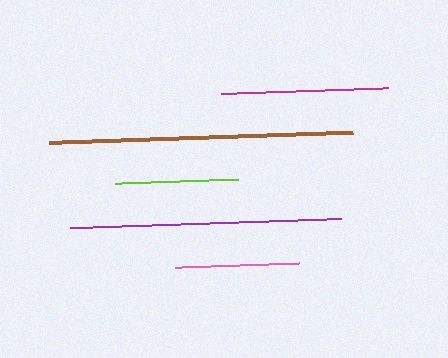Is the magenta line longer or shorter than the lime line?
The magenta line is longer than the lime line.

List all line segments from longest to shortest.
From longest to shortest: brown, purple, magenta, pink, lime.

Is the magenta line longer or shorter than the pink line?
The magenta line is longer than the pink line.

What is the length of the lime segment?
The lime segment is approximately 123 pixels long.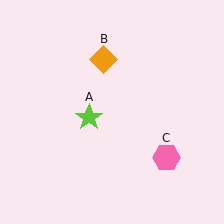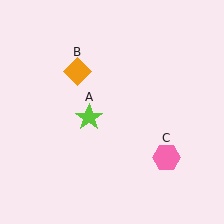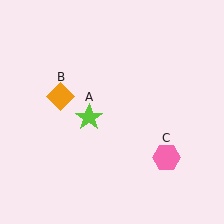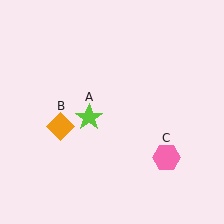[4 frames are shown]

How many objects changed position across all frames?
1 object changed position: orange diamond (object B).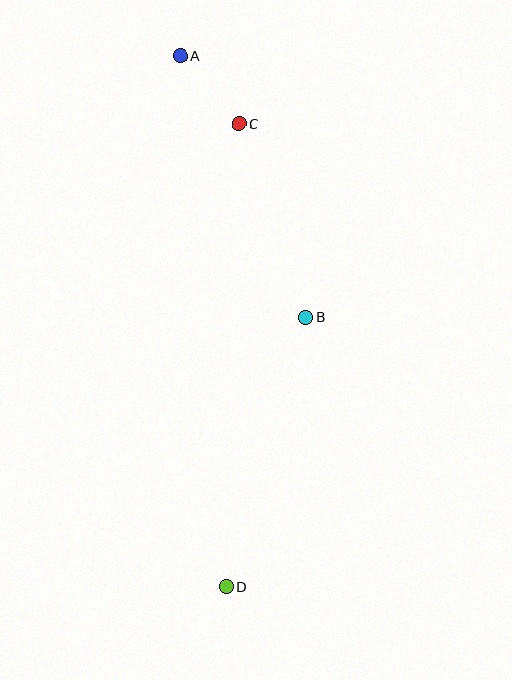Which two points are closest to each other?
Points A and C are closest to each other.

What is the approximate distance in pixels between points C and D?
The distance between C and D is approximately 463 pixels.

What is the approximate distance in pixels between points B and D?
The distance between B and D is approximately 280 pixels.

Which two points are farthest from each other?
Points A and D are farthest from each other.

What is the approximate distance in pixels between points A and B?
The distance between A and B is approximately 290 pixels.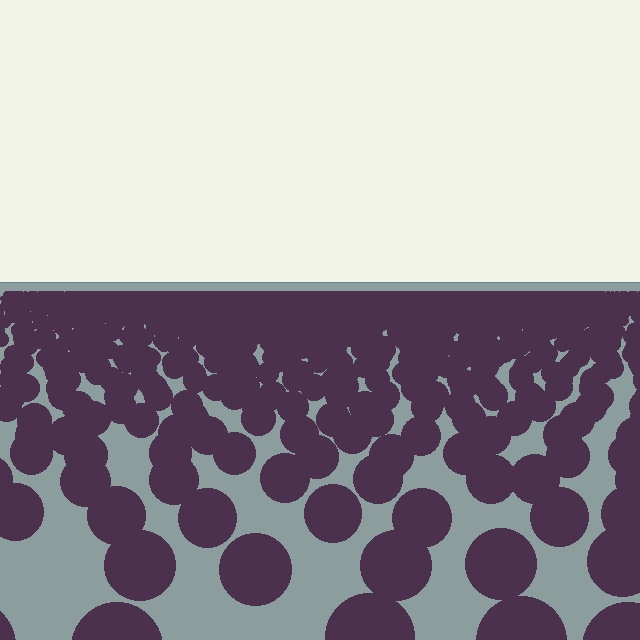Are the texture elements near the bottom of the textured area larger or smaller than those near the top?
Larger. Near the bottom, elements are closer to the viewer and appear at a bigger on-screen size.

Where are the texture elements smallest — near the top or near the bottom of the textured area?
Near the top.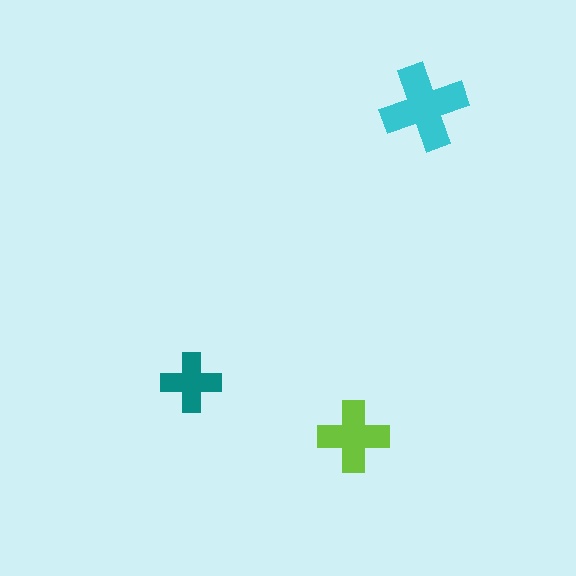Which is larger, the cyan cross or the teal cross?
The cyan one.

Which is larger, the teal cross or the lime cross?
The lime one.